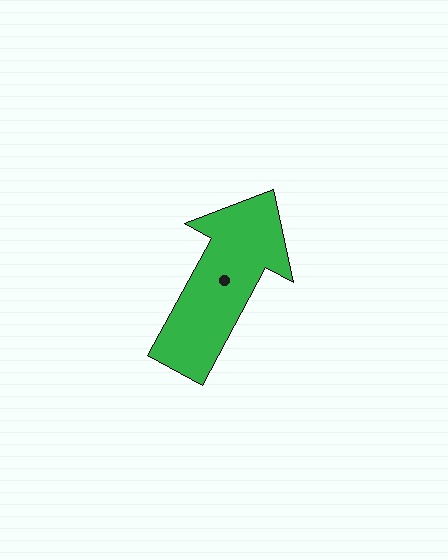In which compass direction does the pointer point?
Northeast.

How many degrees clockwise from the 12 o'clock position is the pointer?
Approximately 28 degrees.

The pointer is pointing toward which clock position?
Roughly 1 o'clock.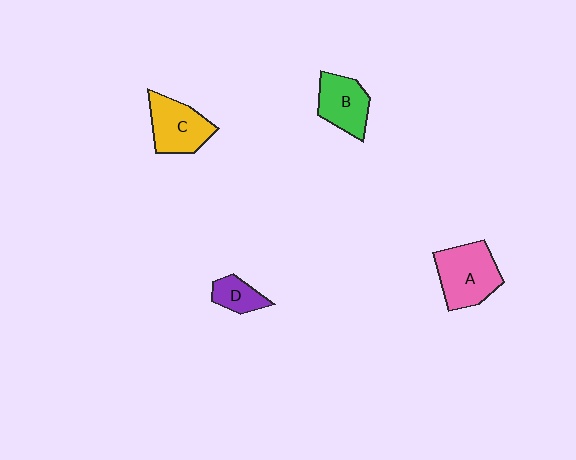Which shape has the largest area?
Shape A (pink).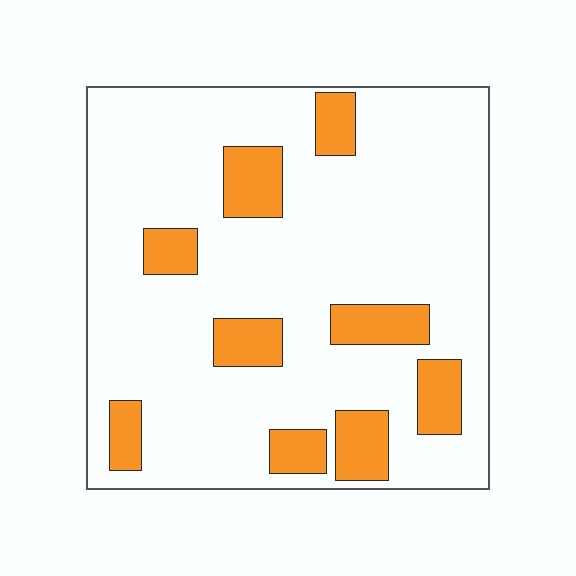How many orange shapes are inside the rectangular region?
9.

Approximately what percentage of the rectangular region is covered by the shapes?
Approximately 20%.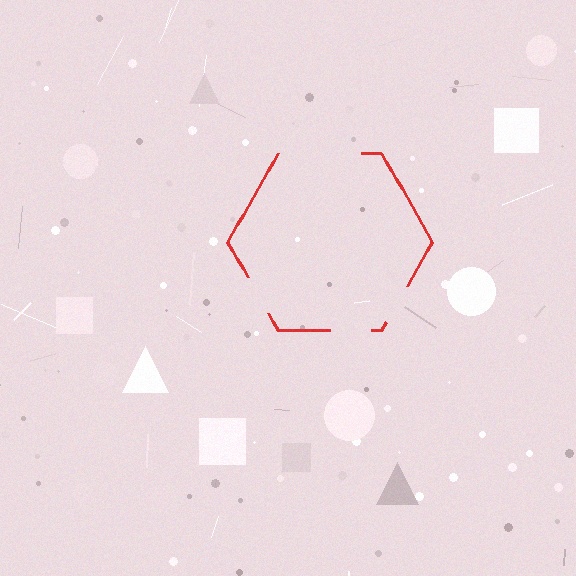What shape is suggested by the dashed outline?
The dashed outline suggests a hexagon.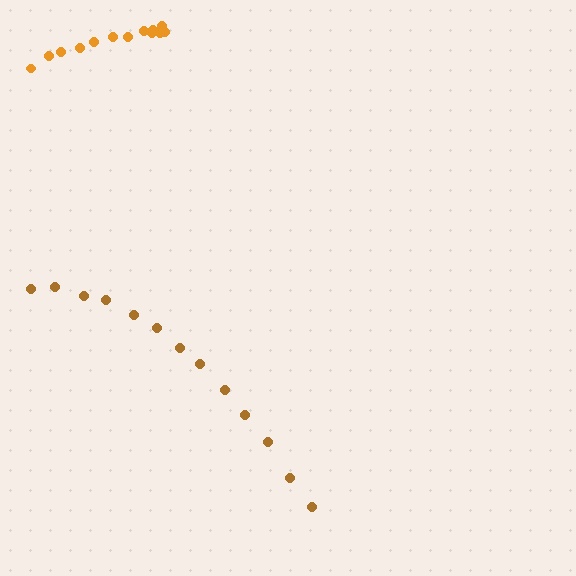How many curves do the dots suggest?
There are 2 distinct paths.